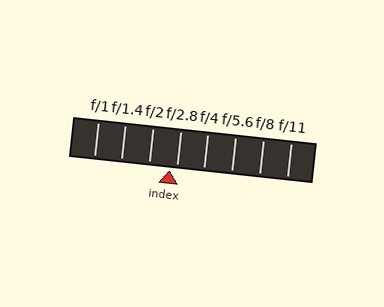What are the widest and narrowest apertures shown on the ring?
The widest aperture shown is f/1 and the narrowest is f/11.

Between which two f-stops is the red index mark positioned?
The index mark is between f/2 and f/2.8.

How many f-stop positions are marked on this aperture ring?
There are 8 f-stop positions marked.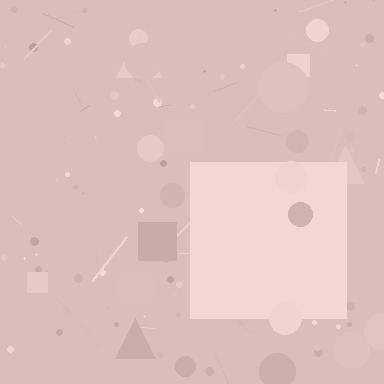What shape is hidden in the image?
A square is hidden in the image.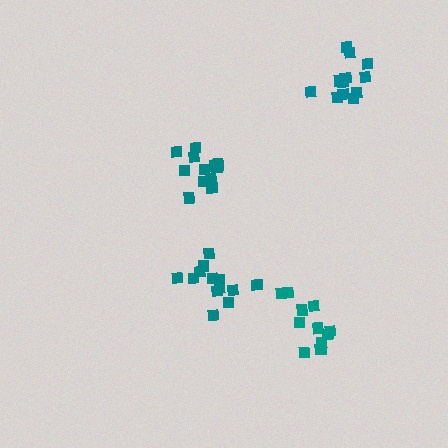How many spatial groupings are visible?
There are 4 spatial groupings.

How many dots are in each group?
Group 1: 13 dots, Group 2: 11 dots, Group 3: 13 dots, Group 4: 12 dots (49 total).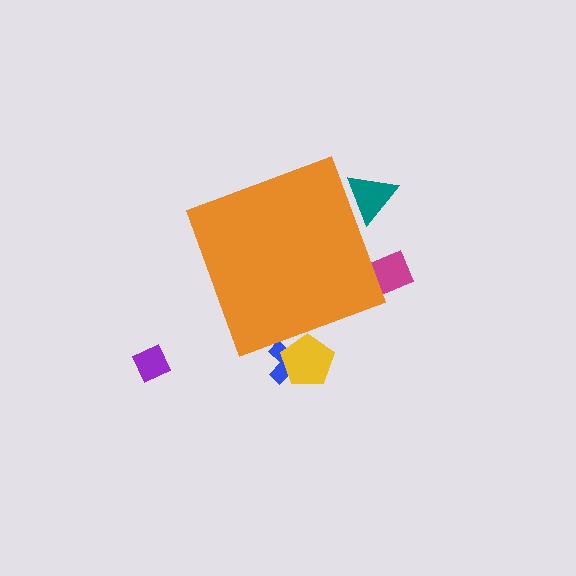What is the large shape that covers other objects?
An orange diamond.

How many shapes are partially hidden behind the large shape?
4 shapes are partially hidden.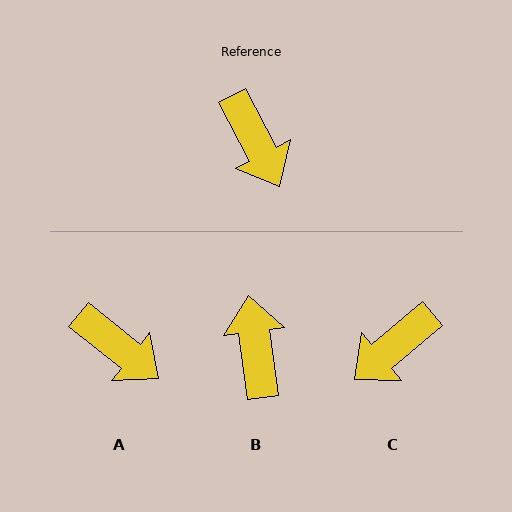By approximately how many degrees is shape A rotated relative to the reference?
Approximately 24 degrees counter-clockwise.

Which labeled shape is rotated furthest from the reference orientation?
B, about 160 degrees away.